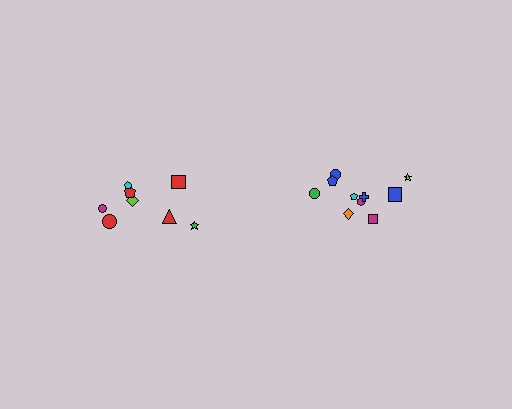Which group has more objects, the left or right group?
The right group.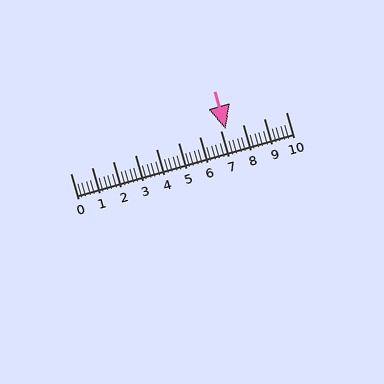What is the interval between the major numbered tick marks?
The major tick marks are spaced 1 units apart.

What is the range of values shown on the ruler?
The ruler shows values from 0 to 10.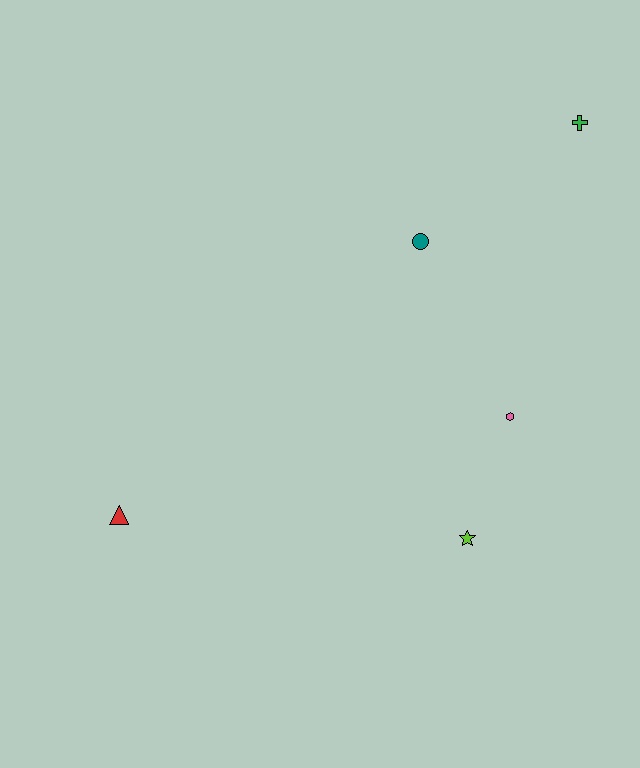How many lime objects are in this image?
There is 1 lime object.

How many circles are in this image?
There is 1 circle.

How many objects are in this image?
There are 5 objects.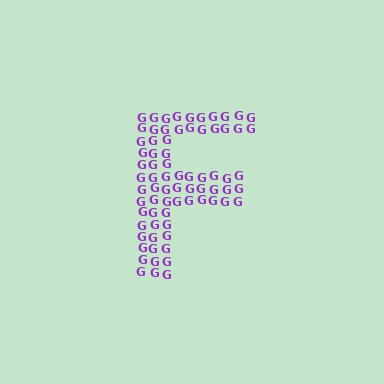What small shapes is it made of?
It is made of small letter G's.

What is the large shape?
The large shape is the letter F.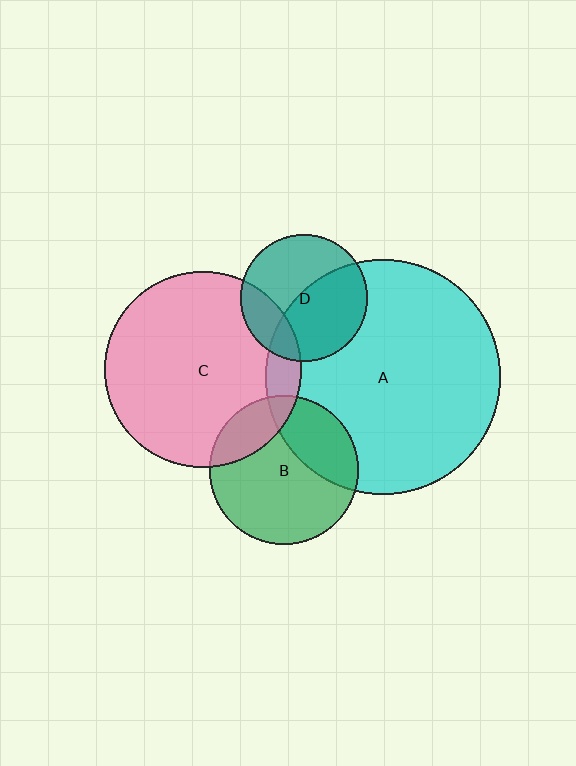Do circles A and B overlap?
Yes.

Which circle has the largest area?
Circle A (cyan).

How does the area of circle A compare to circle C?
Approximately 1.4 times.